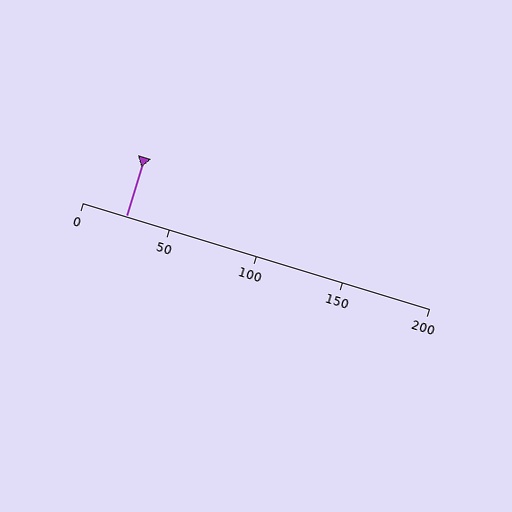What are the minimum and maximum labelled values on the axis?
The axis runs from 0 to 200.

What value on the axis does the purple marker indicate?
The marker indicates approximately 25.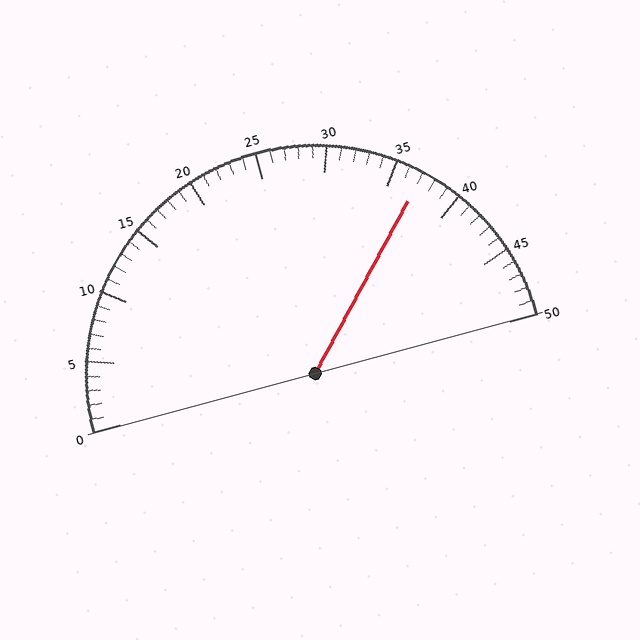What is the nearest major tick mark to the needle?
The nearest major tick mark is 35.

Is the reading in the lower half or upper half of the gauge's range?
The reading is in the upper half of the range (0 to 50).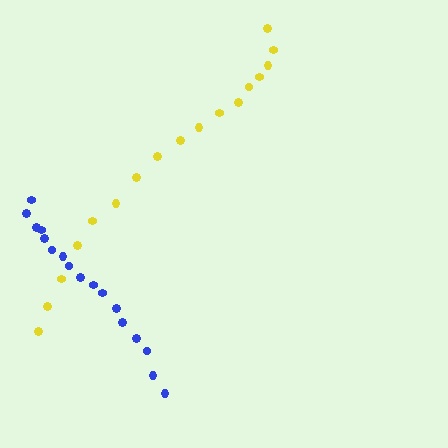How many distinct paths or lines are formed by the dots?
There are 2 distinct paths.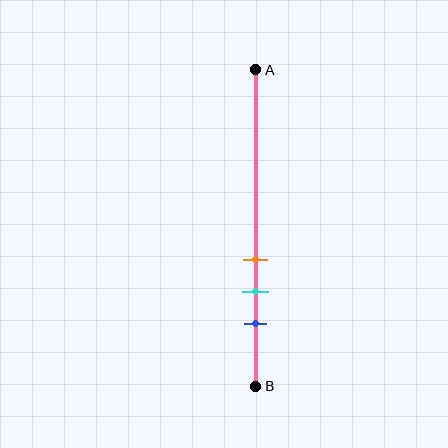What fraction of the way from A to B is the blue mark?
The blue mark is approximately 80% (0.8) of the way from A to B.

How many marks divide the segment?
There are 3 marks dividing the segment.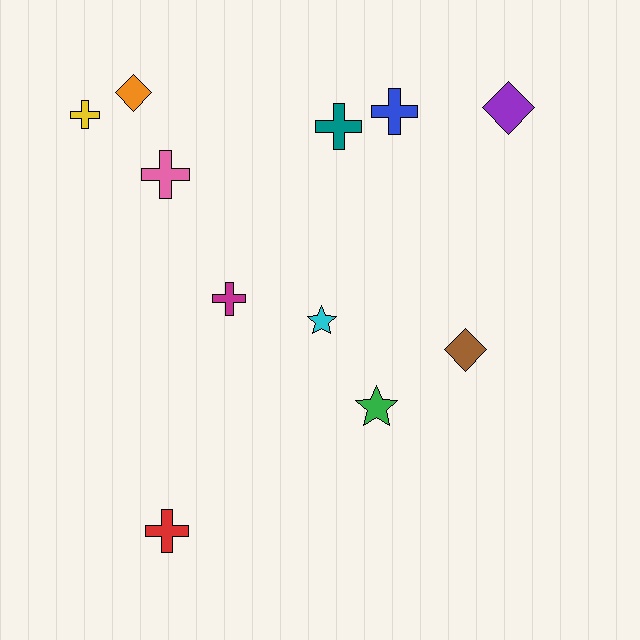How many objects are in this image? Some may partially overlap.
There are 11 objects.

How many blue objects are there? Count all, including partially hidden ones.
There is 1 blue object.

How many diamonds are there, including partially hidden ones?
There are 3 diamonds.